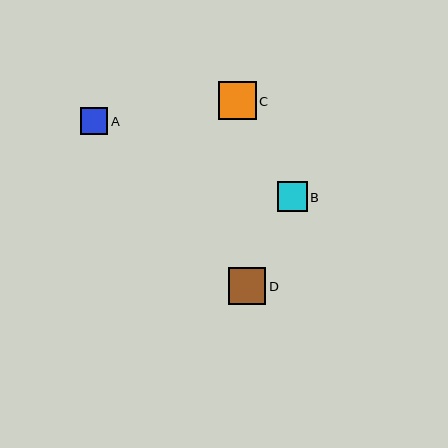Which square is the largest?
Square C is the largest with a size of approximately 38 pixels.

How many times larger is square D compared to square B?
Square D is approximately 1.2 times the size of square B.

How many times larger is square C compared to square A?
Square C is approximately 1.4 times the size of square A.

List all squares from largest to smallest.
From largest to smallest: C, D, B, A.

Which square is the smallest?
Square A is the smallest with a size of approximately 27 pixels.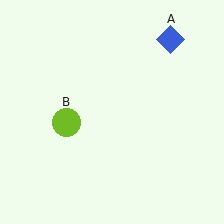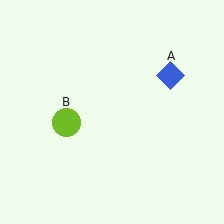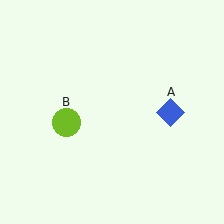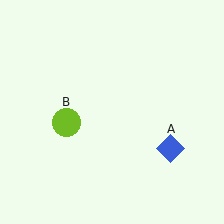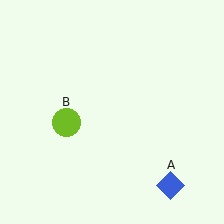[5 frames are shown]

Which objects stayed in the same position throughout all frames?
Lime circle (object B) remained stationary.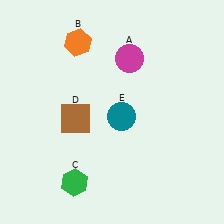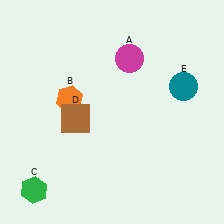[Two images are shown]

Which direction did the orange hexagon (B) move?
The orange hexagon (B) moved down.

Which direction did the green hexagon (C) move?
The green hexagon (C) moved left.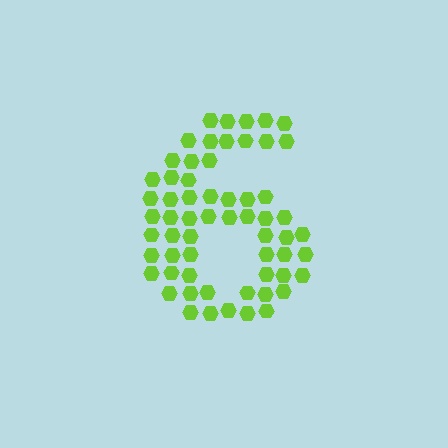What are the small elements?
The small elements are hexagons.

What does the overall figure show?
The overall figure shows the digit 6.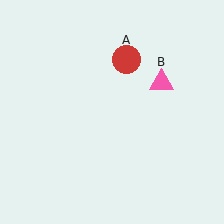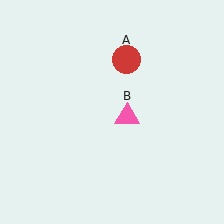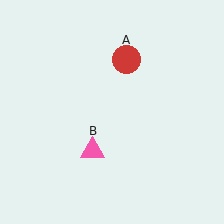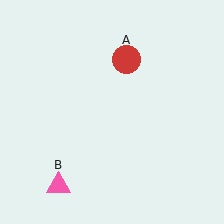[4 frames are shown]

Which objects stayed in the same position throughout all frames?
Red circle (object A) remained stationary.